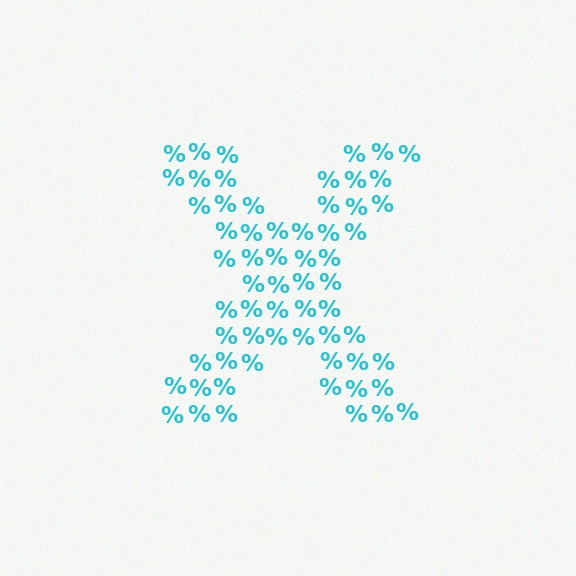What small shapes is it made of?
It is made of small percent signs.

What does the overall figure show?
The overall figure shows the letter X.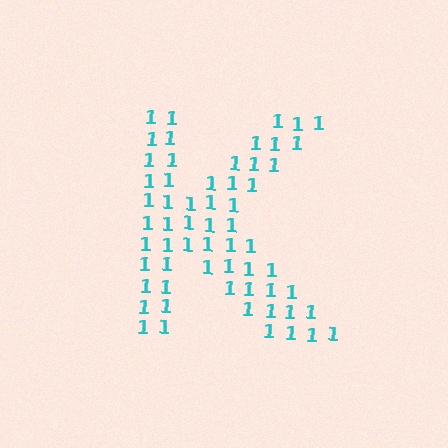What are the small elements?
The small elements are digit 1's.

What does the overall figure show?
The overall figure shows the letter K.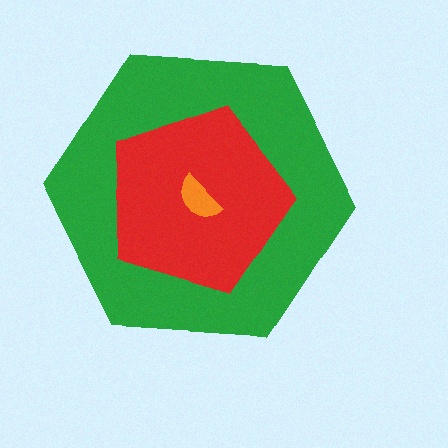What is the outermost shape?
The green hexagon.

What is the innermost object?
The orange semicircle.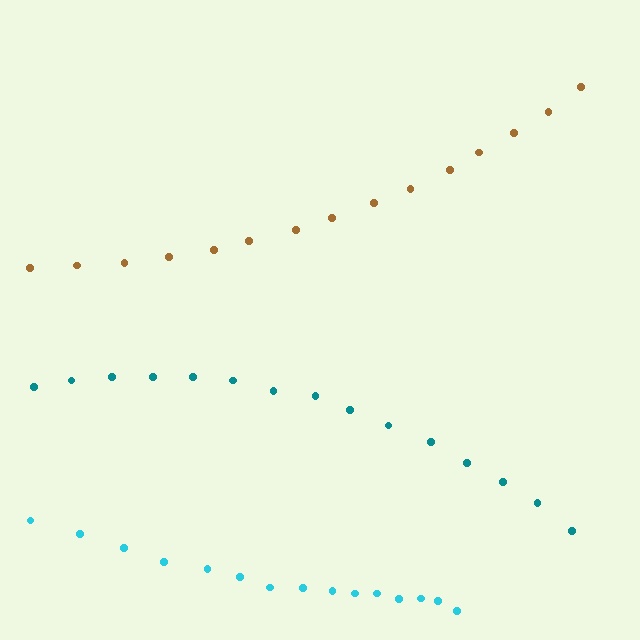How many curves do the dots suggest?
There are 3 distinct paths.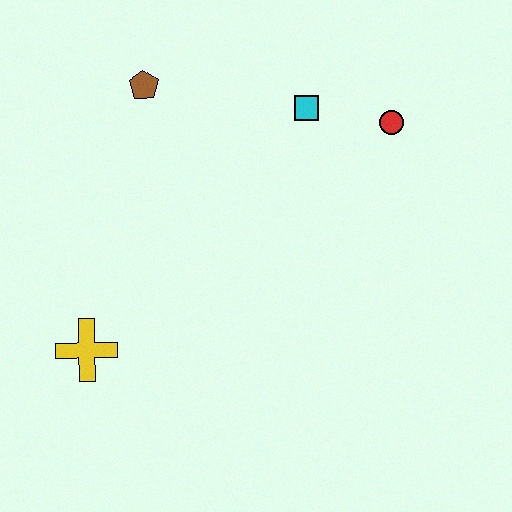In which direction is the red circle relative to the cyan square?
The red circle is to the right of the cyan square.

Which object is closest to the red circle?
The cyan square is closest to the red circle.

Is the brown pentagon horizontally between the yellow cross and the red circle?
Yes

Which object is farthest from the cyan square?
The yellow cross is farthest from the cyan square.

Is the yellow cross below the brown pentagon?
Yes